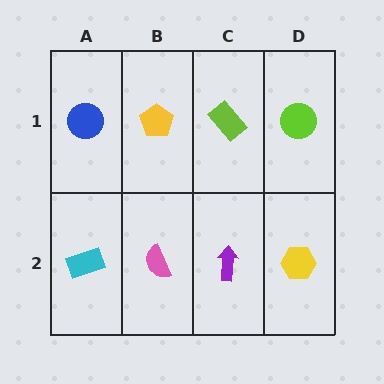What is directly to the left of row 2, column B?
A cyan rectangle.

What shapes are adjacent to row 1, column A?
A cyan rectangle (row 2, column A), a yellow pentagon (row 1, column B).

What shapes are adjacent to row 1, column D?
A yellow hexagon (row 2, column D), a lime rectangle (row 1, column C).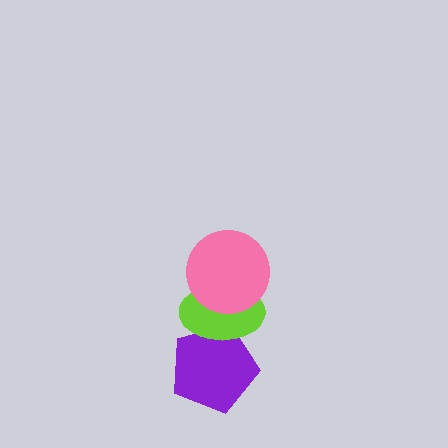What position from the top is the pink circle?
The pink circle is 1st from the top.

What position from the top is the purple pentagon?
The purple pentagon is 3rd from the top.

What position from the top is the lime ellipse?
The lime ellipse is 2nd from the top.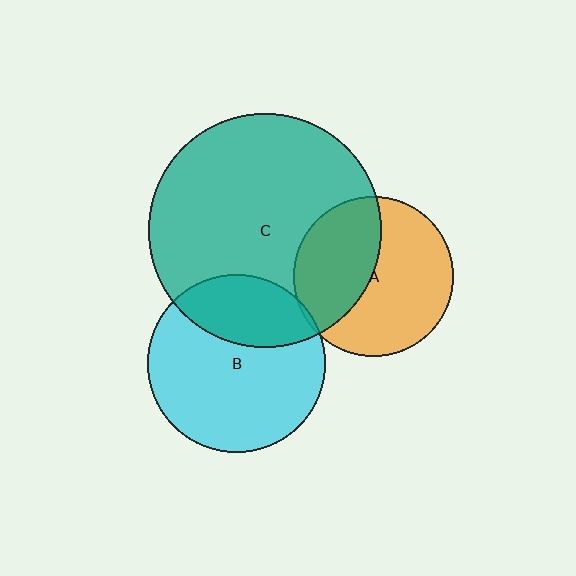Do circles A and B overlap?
Yes.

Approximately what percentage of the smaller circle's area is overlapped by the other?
Approximately 5%.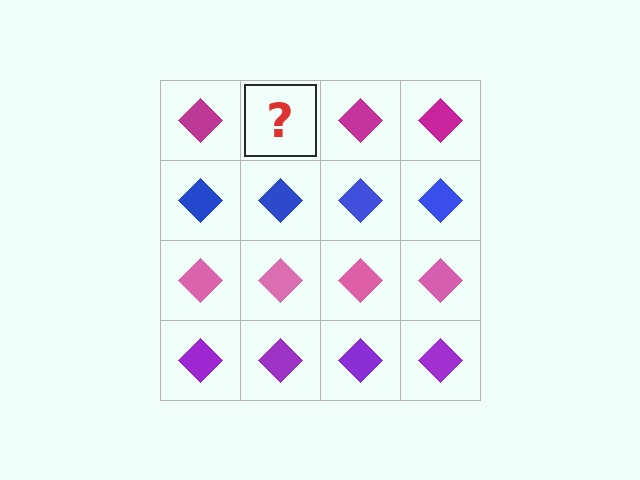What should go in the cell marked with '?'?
The missing cell should contain a magenta diamond.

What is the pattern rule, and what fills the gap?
The rule is that each row has a consistent color. The gap should be filled with a magenta diamond.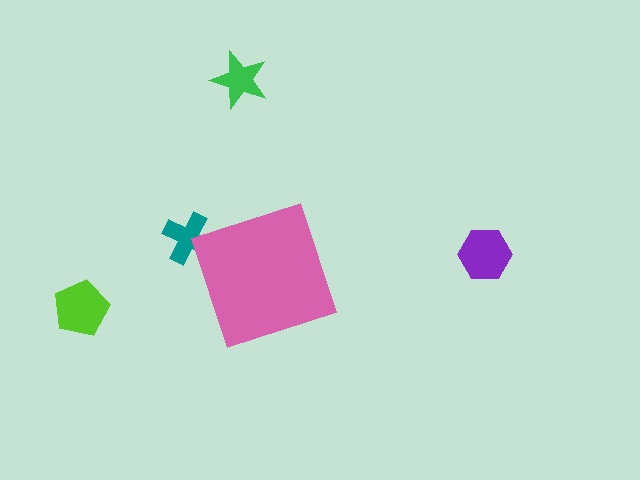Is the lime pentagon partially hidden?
No, the lime pentagon is fully visible.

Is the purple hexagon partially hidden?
No, the purple hexagon is fully visible.